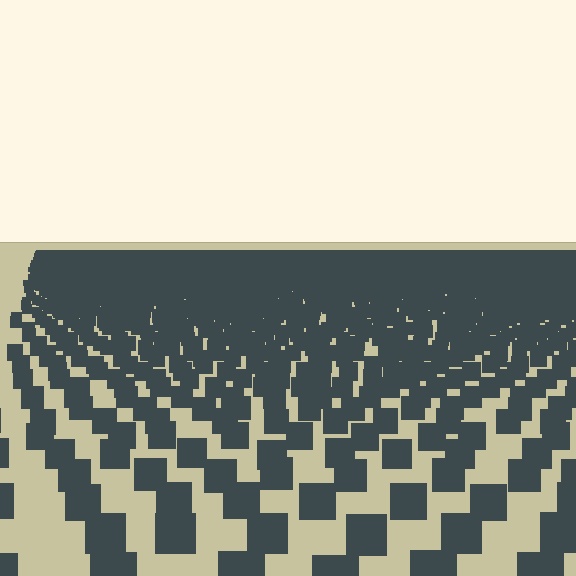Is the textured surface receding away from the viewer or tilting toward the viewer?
The surface is receding away from the viewer. Texture elements get smaller and denser toward the top.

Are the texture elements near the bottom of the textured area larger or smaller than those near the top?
Larger. Near the bottom, elements are closer to the viewer and appear at a bigger on-screen size.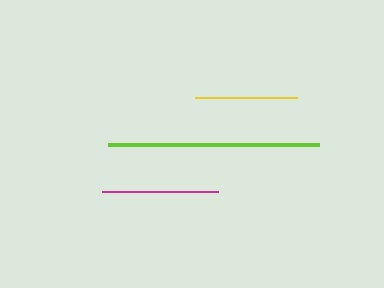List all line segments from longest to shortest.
From longest to shortest: lime, magenta, yellow.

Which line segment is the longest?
The lime line is the longest at approximately 211 pixels.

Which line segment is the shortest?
The yellow line is the shortest at approximately 101 pixels.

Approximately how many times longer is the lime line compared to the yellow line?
The lime line is approximately 2.1 times the length of the yellow line.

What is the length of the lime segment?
The lime segment is approximately 211 pixels long.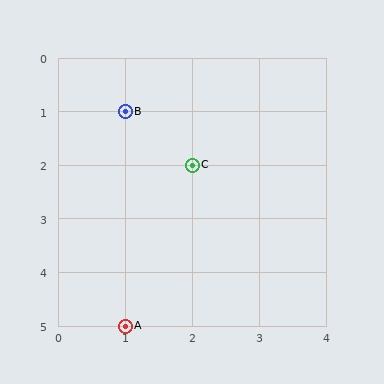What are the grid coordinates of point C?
Point C is at grid coordinates (2, 2).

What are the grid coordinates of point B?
Point B is at grid coordinates (1, 1).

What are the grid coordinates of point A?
Point A is at grid coordinates (1, 5).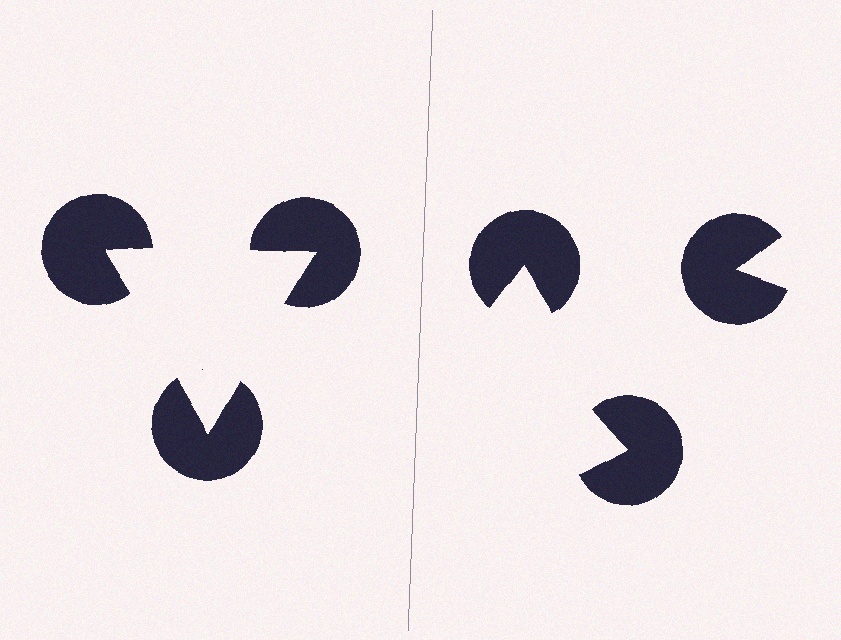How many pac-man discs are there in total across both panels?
6 — 3 on each side.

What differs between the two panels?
The pac-man discs are positioned identically on both sides; only the wedge orientations differ. On the left they align to a triangle; on the right they are misaligned.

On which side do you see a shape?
An illusory triangle appears on the left side. On the right side the wedge cuts are rotated, so no coherent shape forms.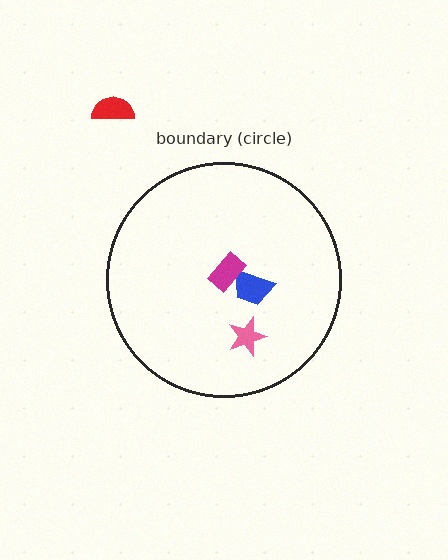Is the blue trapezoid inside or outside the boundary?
Inside.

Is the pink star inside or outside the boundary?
Inside.